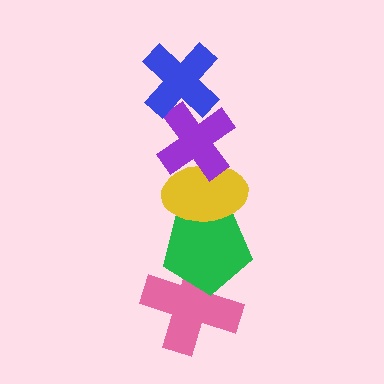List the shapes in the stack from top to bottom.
From top to bottom: the blue cross, the purple cross, the yellow ellipse, the green pentagon, the pink cross.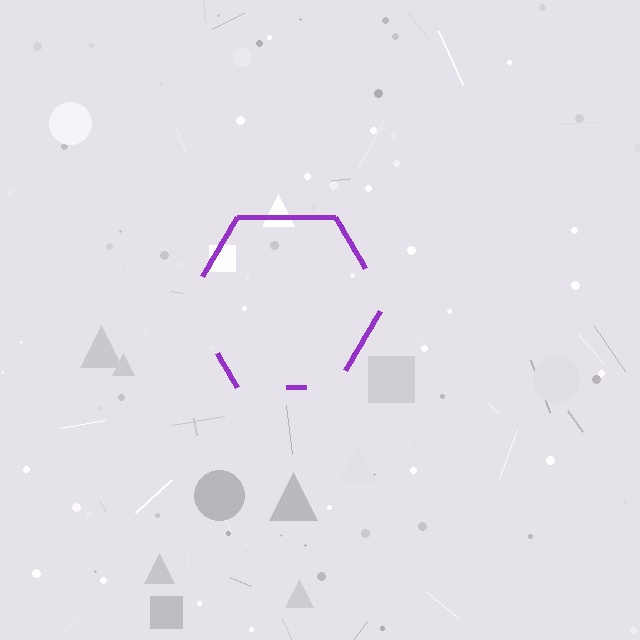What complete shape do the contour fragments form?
The contour fragments form a hexagon.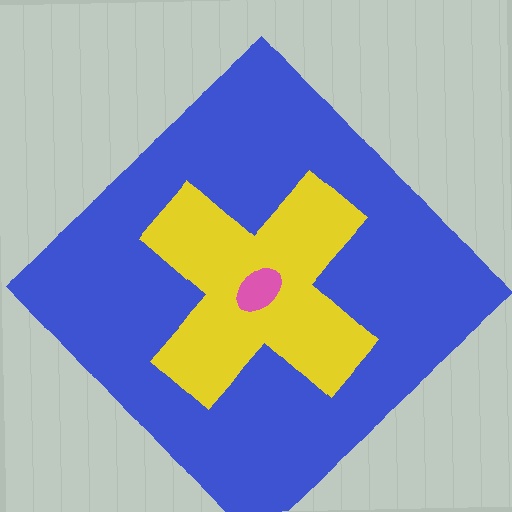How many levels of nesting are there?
3.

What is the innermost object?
The pink ellipse.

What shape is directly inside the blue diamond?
The yellow cross.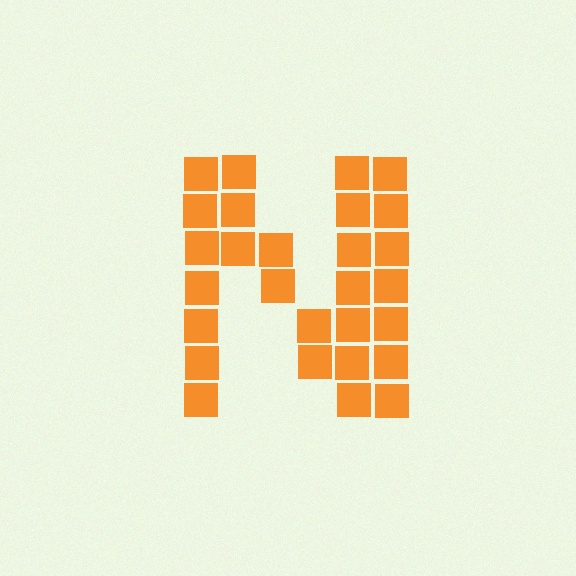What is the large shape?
The large shape is the letter N.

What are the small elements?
The small elements are squares.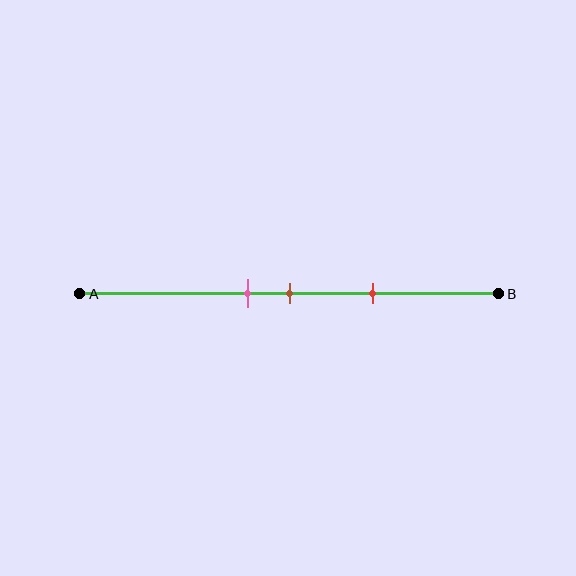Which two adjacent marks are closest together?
The pink and brown marks are the closest adjacent pair.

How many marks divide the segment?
There are 3 marks dividing the segment.